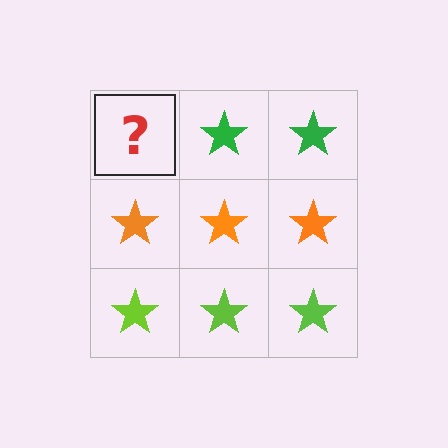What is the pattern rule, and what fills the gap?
The rule is that each row has a consistent color. The gap should be filled with a green star.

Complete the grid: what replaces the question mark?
The question mark should be replaced with a green star.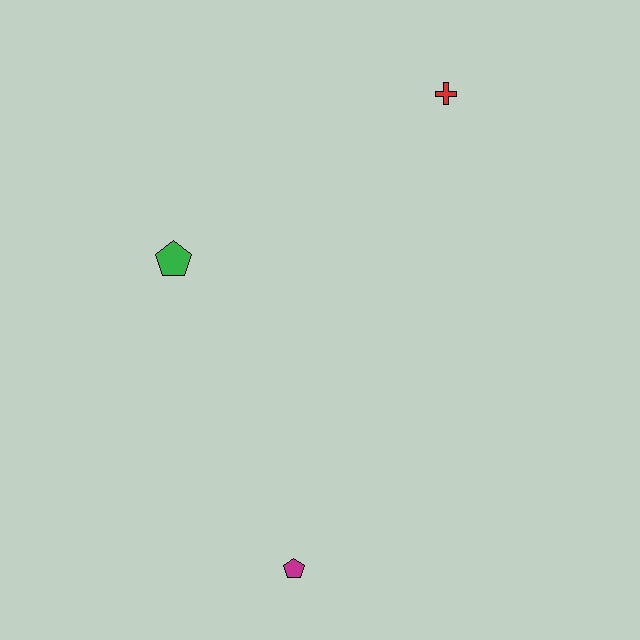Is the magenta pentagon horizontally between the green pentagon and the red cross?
Yes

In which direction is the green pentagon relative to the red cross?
The green pentagon is to the left of the red cross.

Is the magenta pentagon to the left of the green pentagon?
No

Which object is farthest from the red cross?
The magenta pentagon is farthest from the red cross.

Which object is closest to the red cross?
The green pentagon is closest to the red cross.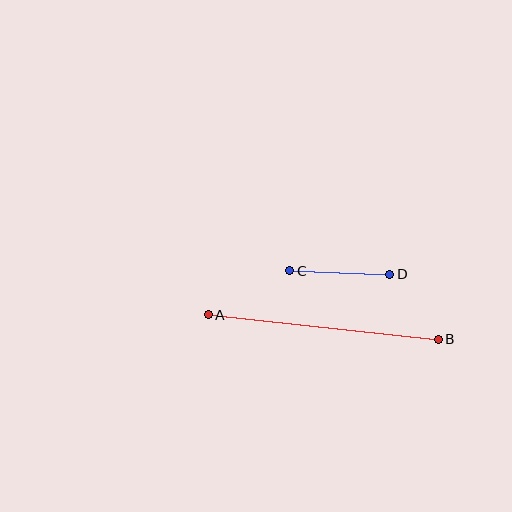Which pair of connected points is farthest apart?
Points A and B are farthest apart.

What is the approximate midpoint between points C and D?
The midpoint is at approximately (340, 272) pixels.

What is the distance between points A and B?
The distance is approximately 231 pixels.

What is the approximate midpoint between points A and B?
The midpoint is at approximately (323, 327) pixels.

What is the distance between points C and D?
The distance is approximately 100 pixels.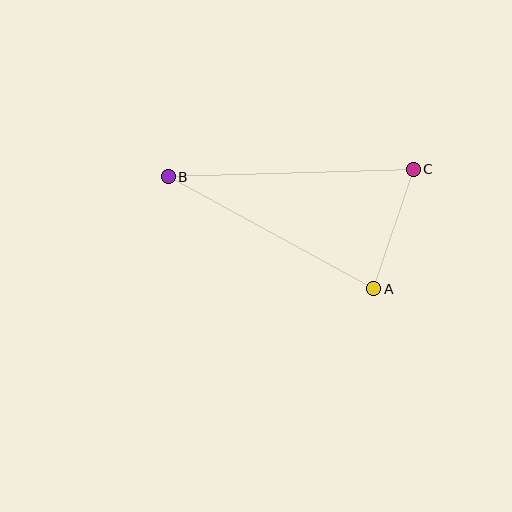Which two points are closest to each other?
Points A and C are closest to each other.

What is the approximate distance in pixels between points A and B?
The distance between A and B is approximately 234 pixels.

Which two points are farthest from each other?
Points B and C are farthest from each other.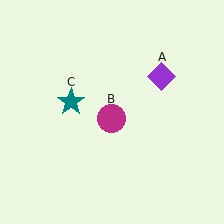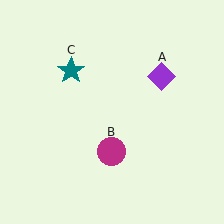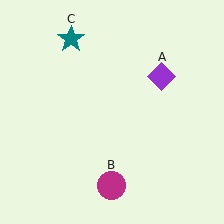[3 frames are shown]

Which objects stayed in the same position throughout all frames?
Purple diamond (object A) remained stationary.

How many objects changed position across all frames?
2 objects changed position: magenta circle (object B), teal star (object C).